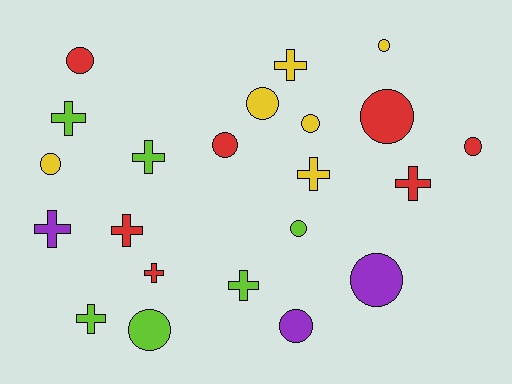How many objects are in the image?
There are 22 objects.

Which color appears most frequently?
Red, with 7 objects.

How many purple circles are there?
There are 2 purple circles.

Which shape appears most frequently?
Circle, with 12 objects.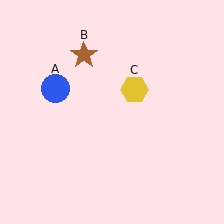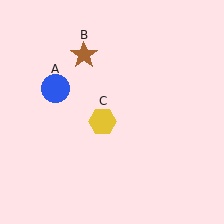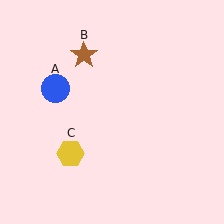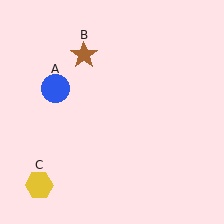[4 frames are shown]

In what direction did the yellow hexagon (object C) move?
The yellow hexagon (object C) moved down and to the left.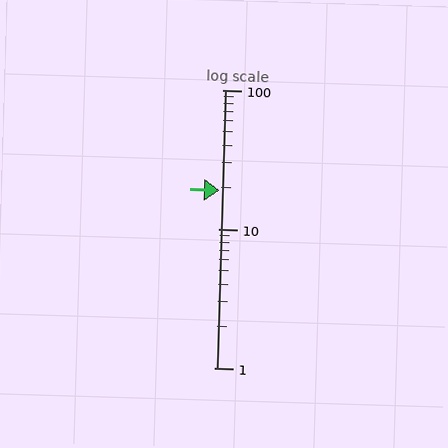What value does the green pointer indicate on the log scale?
The pointer indicates approximately 19.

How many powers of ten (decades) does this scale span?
The scale spans 2 decades, from 1 to 100.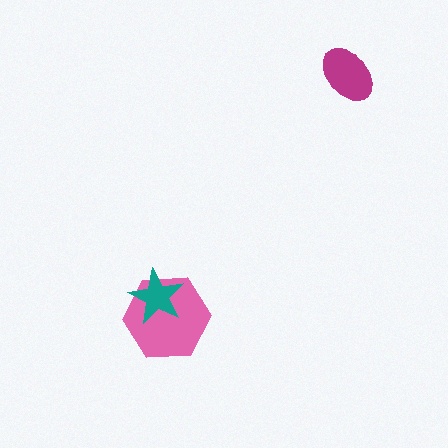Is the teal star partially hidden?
No, no other shape covers it.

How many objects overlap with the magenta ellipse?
0 objects overlap with the magenta ellipse.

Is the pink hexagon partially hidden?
Yes, it is partially covered by another shape.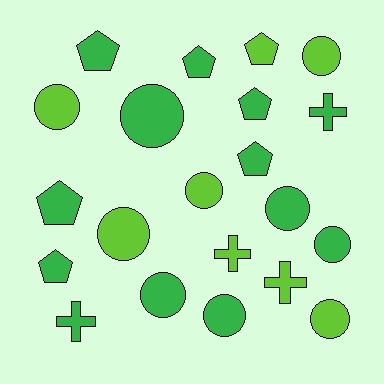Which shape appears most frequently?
Circle, with 10 objects.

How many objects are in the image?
There are 21 objects.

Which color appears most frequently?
Green, with 13 objects.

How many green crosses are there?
There are 2 green crosses.